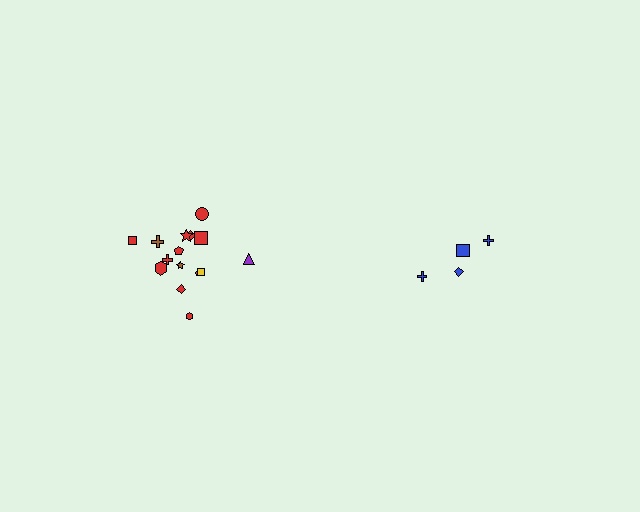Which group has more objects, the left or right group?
The left group.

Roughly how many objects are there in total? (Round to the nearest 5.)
Roughly 20 objects in total.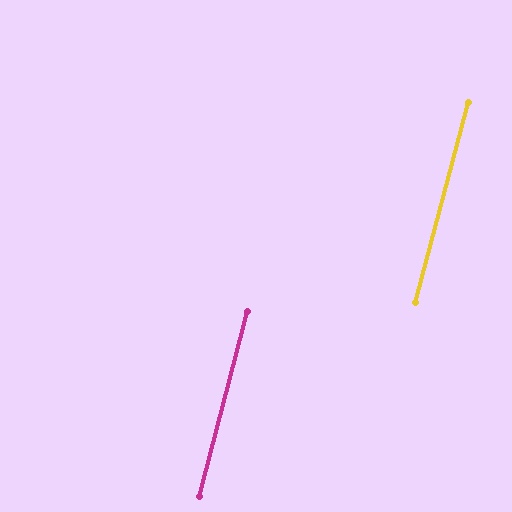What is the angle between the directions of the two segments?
Approximately 0 degrees.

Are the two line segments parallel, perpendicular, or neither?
Parallel — their directions differ by only 0.3°.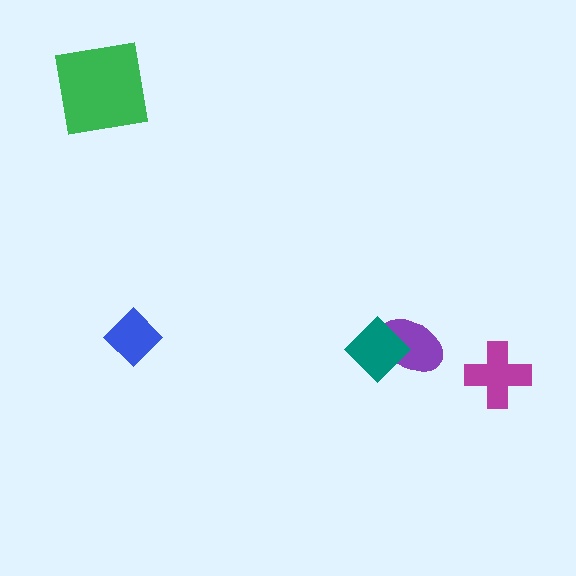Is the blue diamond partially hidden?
No, no other shape covers it.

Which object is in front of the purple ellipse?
The teal diamond is in front of the purple ellipse.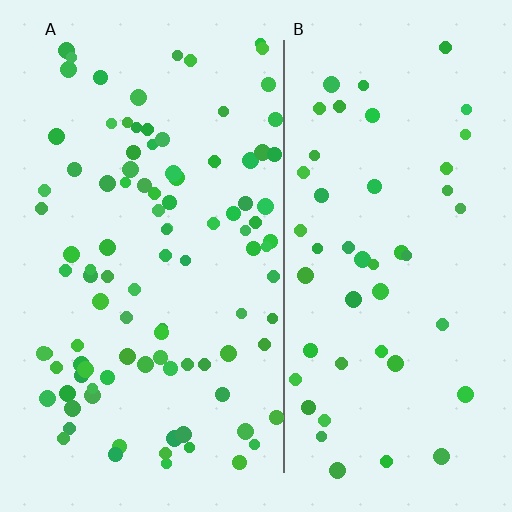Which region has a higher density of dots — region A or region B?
A (the left).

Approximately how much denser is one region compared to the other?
Approximately 2.0× — region A over region B.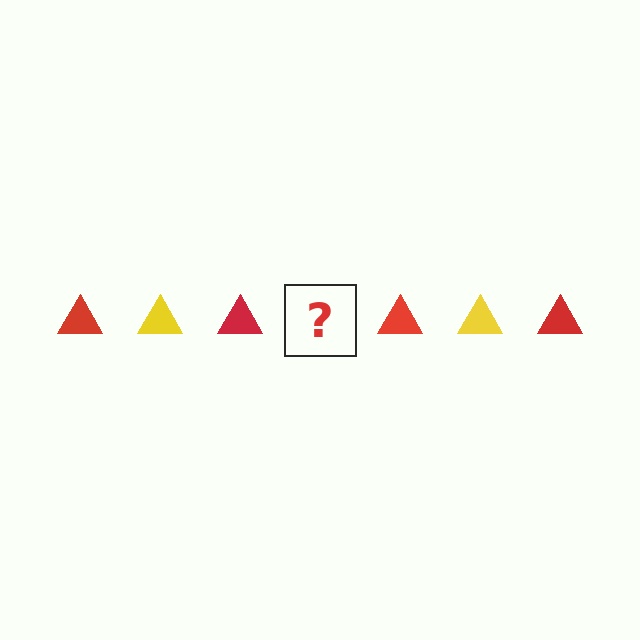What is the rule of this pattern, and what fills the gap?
The rule is that the pattern cycles through red, yellow triangles. The gap should be filled with a yellow triangle.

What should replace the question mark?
The question mark should be replaced with a yellow triangle.